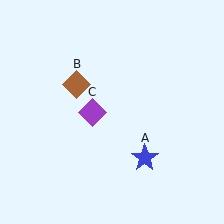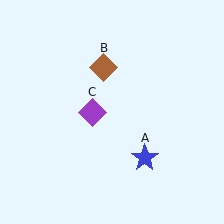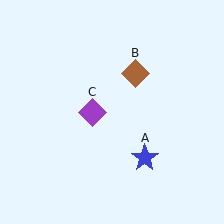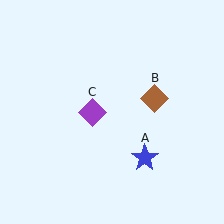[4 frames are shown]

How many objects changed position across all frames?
1 object changed position: brown diamond (object B).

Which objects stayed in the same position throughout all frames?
Blue star (object A) and purple diamond (object C) remained stationary.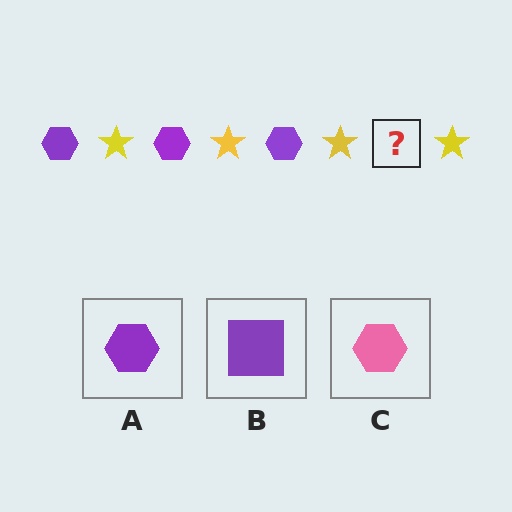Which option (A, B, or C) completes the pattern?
A.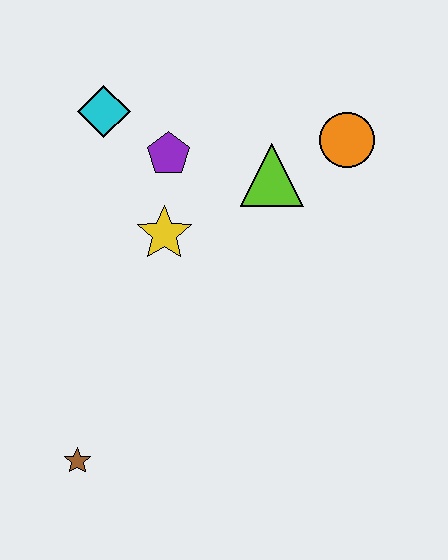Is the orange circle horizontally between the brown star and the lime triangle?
No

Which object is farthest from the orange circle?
The brown star is farthest from the orange circle.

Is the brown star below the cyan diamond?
Yes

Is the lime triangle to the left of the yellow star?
No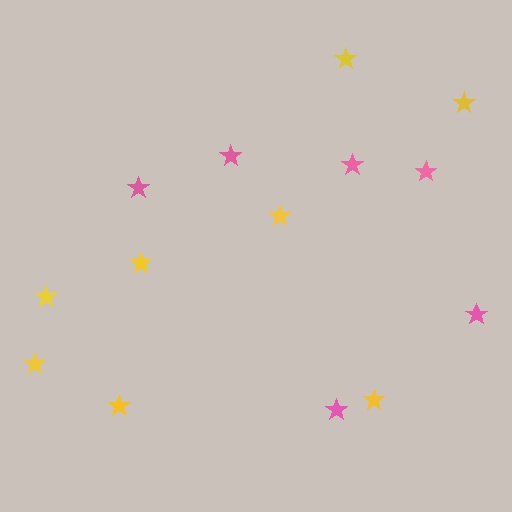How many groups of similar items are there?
There are 2 groups: one group of pink stars (6) and one group of yellow stars (8).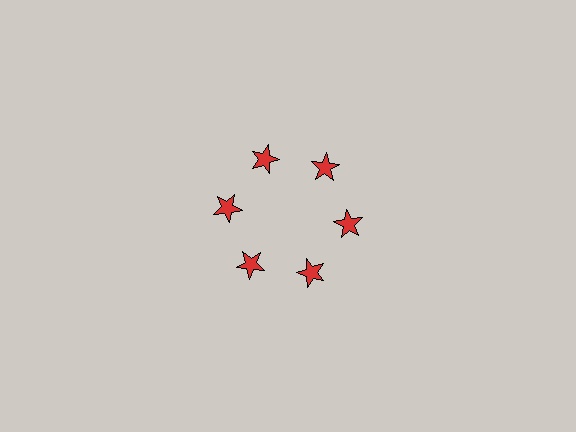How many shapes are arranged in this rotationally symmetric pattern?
There are 6 shapes, arranged in 6 groups of 1.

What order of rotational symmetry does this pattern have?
This pattern has 6-fold rotational symmetry.